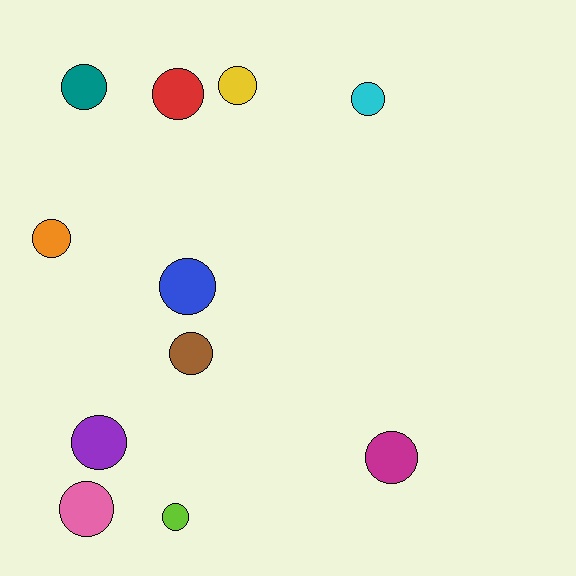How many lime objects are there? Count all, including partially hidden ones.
There is 1 lime object.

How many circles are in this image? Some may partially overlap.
There are 11 circles.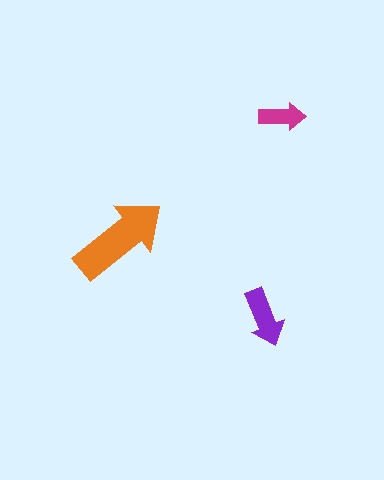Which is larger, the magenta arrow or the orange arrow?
The orange one.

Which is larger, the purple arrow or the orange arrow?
The orange one.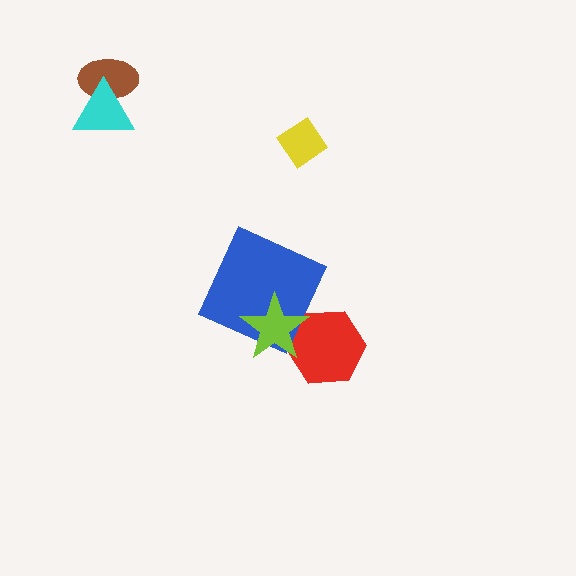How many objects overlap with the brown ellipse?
1 object overlaps with the brown ellipse.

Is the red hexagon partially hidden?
Yes, it is partially covered by another shape.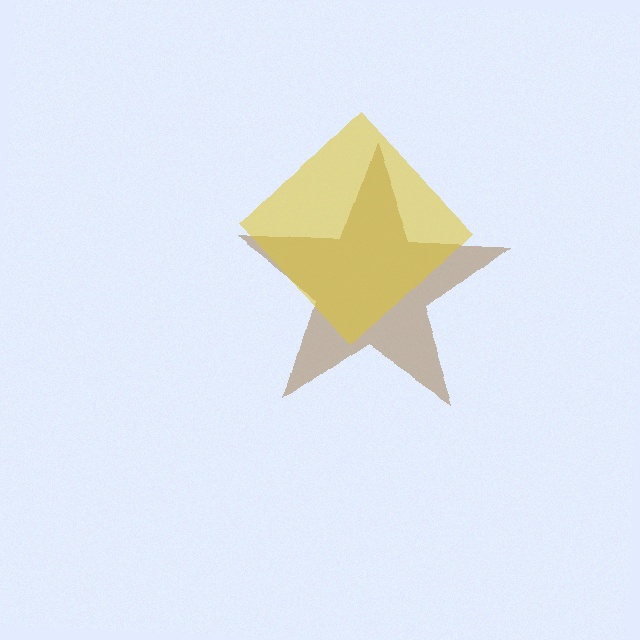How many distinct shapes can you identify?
There are 2 distinct shapes: a brown star, a yellow diamond.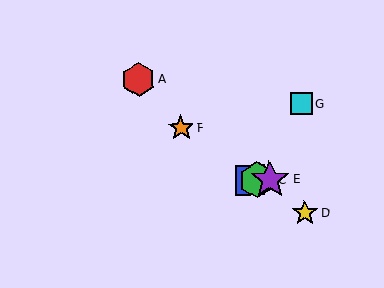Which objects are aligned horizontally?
Objects B, C, E are aligned horizontally.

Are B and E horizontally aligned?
Yes, both are at y≈180.